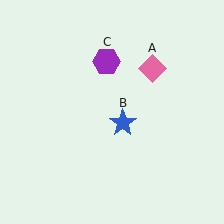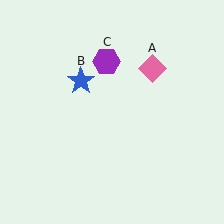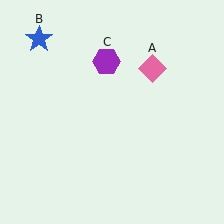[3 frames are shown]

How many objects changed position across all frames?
1 object changed position: blue star (object B).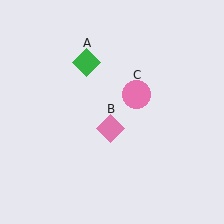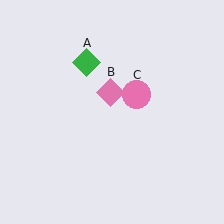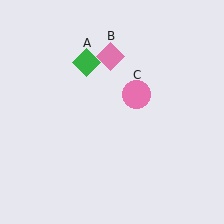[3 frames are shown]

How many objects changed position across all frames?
1 object changed position: pink diamond (object B).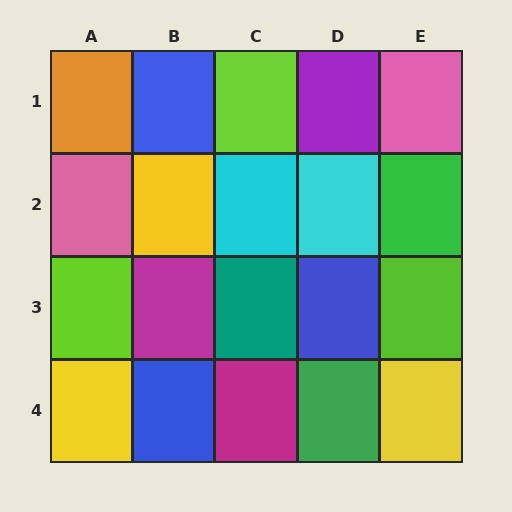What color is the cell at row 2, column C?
Cyan.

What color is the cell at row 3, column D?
Blue.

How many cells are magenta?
2 cells are magenta.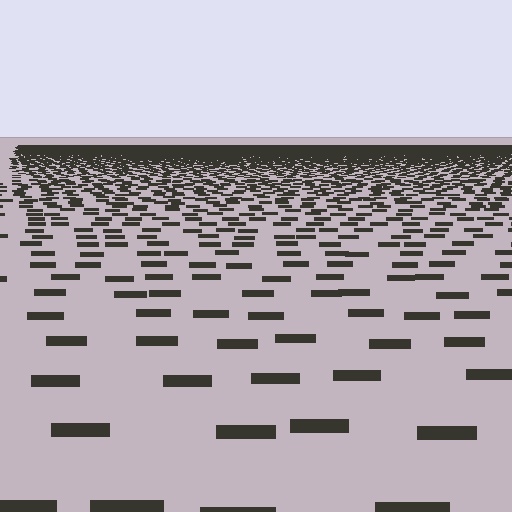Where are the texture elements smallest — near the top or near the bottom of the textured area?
Near the top.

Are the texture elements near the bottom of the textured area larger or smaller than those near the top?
Larger. Near the bottom, elements are closer to the viewer and appear at a bigger on-screen size.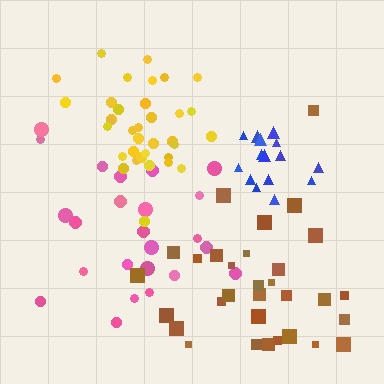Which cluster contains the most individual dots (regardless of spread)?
Yellow (35).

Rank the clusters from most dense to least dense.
yellow, blue, brown, pink.